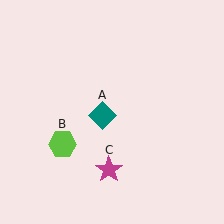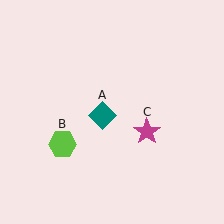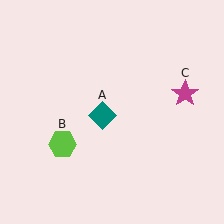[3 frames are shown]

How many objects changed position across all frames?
1 object changed position: magenta star (object C).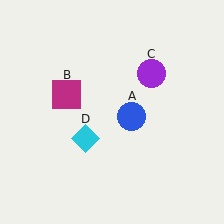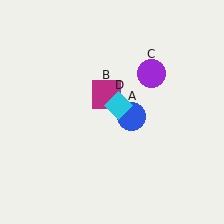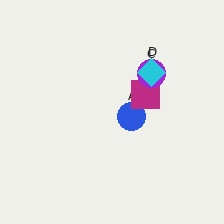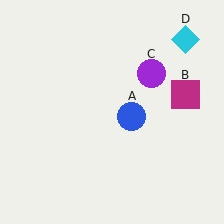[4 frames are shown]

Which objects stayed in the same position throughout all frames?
Blue circle (object A) and purple circle (object C) remained stationary.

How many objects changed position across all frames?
2 objects changed position: magenta square (object B), cyan diamond (object D).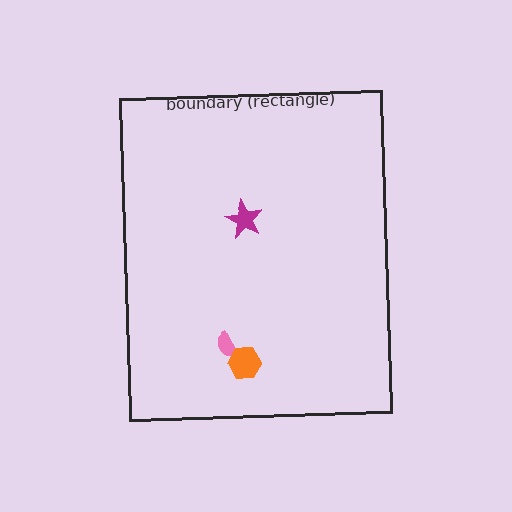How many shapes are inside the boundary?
3 inside, 0 outside.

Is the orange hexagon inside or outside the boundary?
Inside.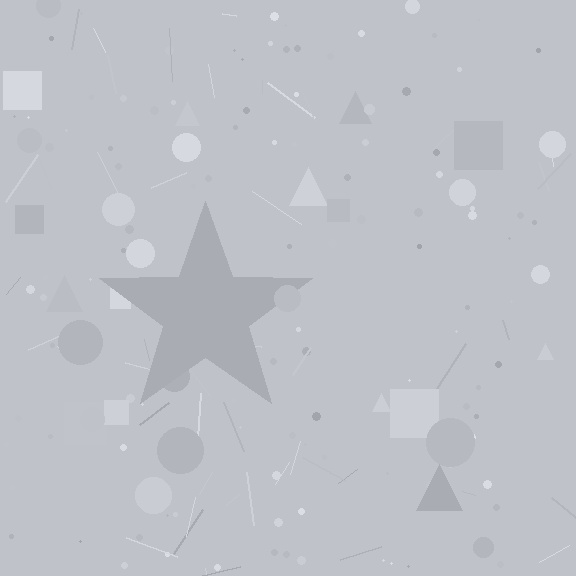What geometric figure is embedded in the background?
A star is embedded in the background.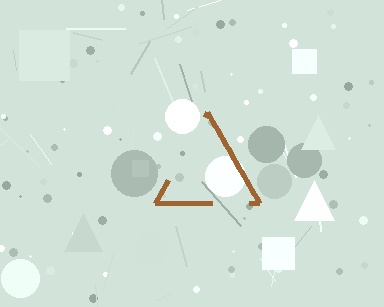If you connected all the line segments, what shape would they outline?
They would outline a triangle.